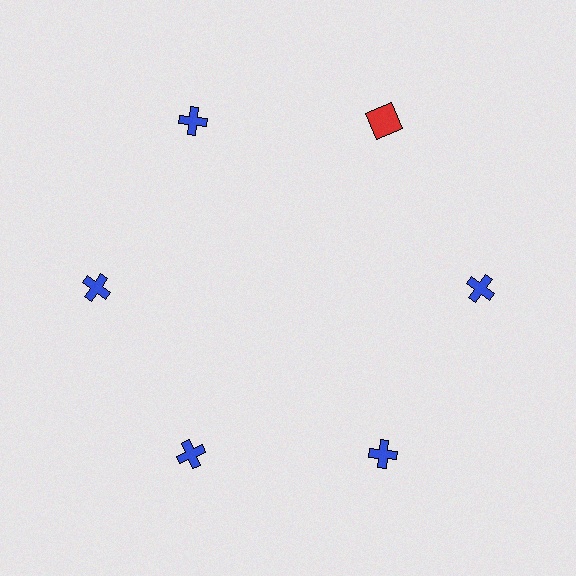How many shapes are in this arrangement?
There are 6 shapes arranged in a ring pattern.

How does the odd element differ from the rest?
It differs in both color (red instead of blue) and shape (square instead of cross).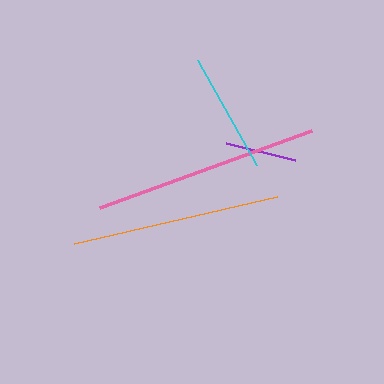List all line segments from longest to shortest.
From longest to shortest: pink, orange, cyan, purple.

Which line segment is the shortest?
The purple line is the shortest at approximately 71 pixels.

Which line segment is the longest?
The pink line is the longest at approximately 226 pixels.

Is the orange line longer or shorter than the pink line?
The pink line is longer than the orange line.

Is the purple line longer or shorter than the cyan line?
The cyan line is longer than the purple line.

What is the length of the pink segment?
The pink segment is approximately 226 pixels long.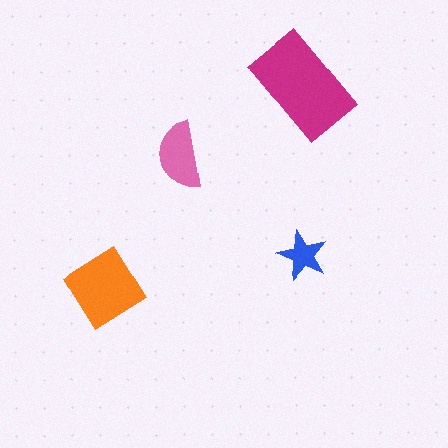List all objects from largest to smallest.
The magenta rectangle, the orange diamond, the pink semicircle, the blue star.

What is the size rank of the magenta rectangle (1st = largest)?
1st.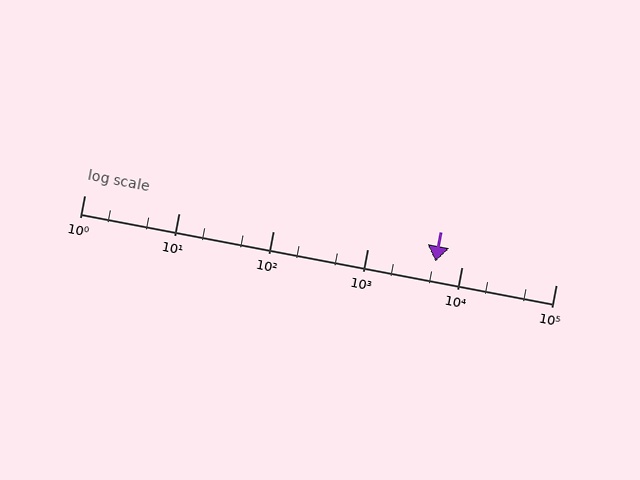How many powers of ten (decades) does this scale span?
The scale spans 5 decades, from 1 to 100000.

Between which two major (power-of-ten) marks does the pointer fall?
The pointer is between 1000 and 10000.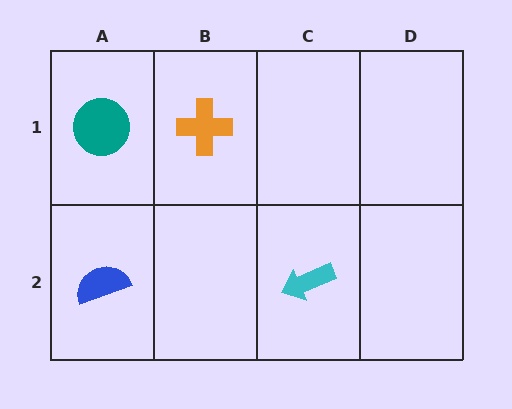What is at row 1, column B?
An orange cross.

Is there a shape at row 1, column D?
No, that cell is empty.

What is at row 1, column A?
A teal circle.